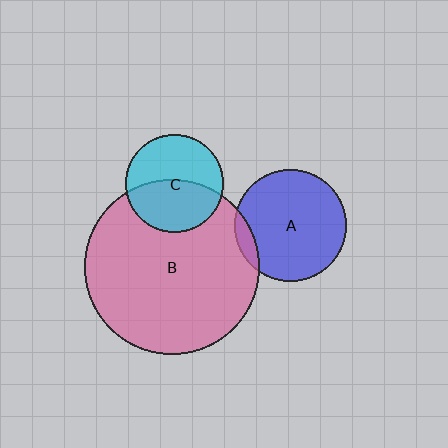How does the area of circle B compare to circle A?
Approximately 2.5 times.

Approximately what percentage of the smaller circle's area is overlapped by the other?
Approximately 50%.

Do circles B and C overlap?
Yes.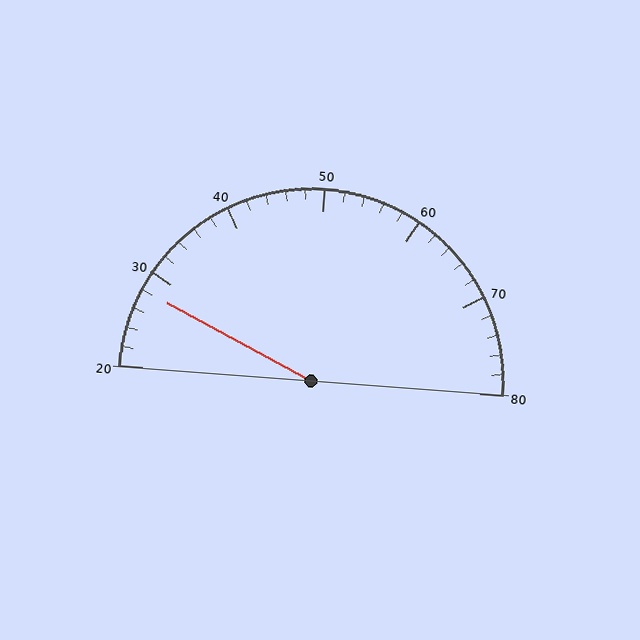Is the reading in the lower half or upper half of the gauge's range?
The reading is in the lower half of the range (20 to 80).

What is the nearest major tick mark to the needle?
The nearest major tick mark is 30.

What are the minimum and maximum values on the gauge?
The gauge ranges from 20 to 80.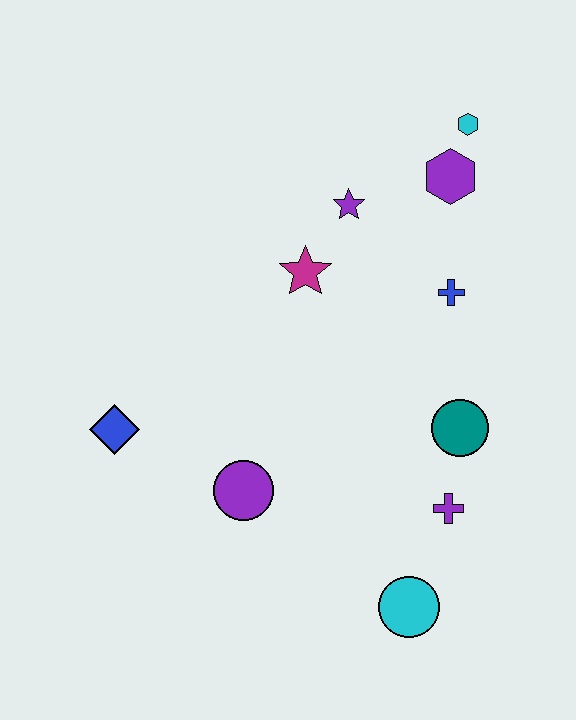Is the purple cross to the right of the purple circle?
Yes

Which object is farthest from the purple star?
The cyan circle is farthest from the purple star.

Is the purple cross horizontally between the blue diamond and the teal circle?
Yes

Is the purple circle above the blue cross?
No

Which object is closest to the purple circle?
The blue diamond is closest to the purple circle.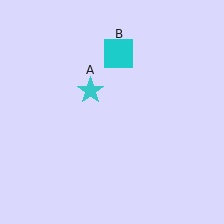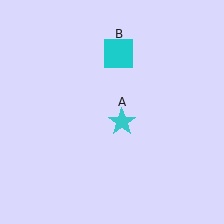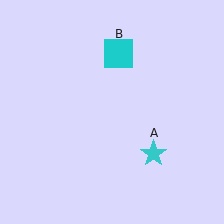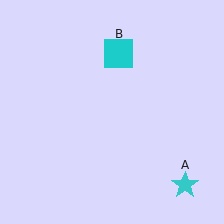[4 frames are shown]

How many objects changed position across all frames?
1 object changed position: cyan star (object A).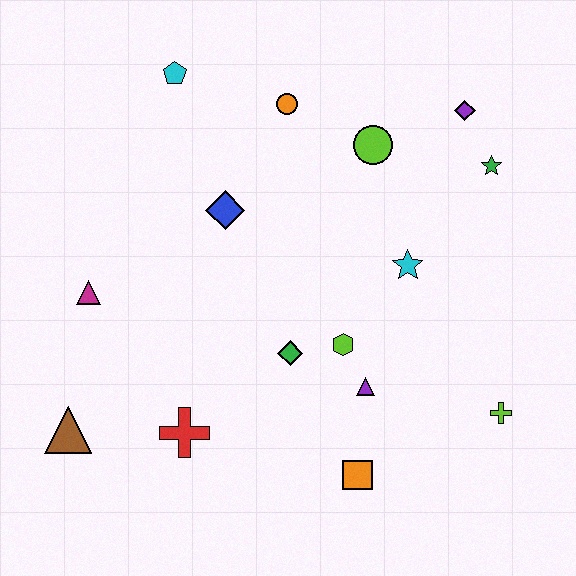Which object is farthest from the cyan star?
The brown triangle is farthest from the cyan star.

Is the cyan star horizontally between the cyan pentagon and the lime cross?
Yes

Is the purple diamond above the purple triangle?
Yes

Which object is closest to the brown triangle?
The red cross is closest to the brown triangle.